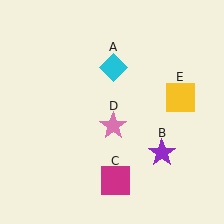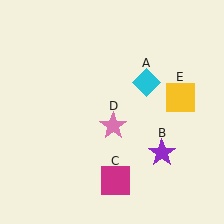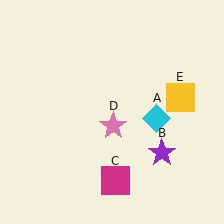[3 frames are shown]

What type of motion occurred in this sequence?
The cyan diamond (object A) rotated clockwise around the center of the scene.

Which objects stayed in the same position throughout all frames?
Purple star (object B) and magenta square (object C) and pink star (object D) and yellow square (object E) remained stationary.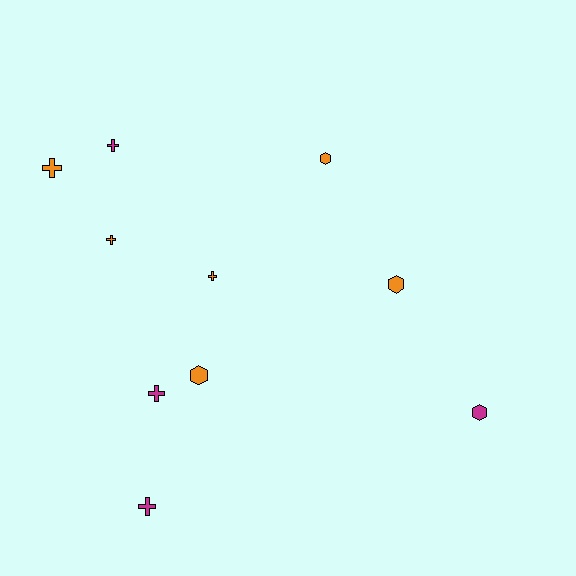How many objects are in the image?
There are 10 objects.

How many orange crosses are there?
There are 3 orange crosses.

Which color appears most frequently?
Orange, with 6 objects.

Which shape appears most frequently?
Cross, with 6 objects.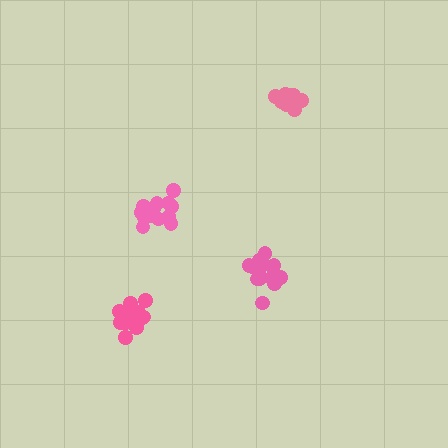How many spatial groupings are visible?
There are 4 spatial groupings.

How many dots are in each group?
Group 1: 16 dots, Group 2: 15 dots, Group 3: 12 dots, Group 4: 16 dots (59 total).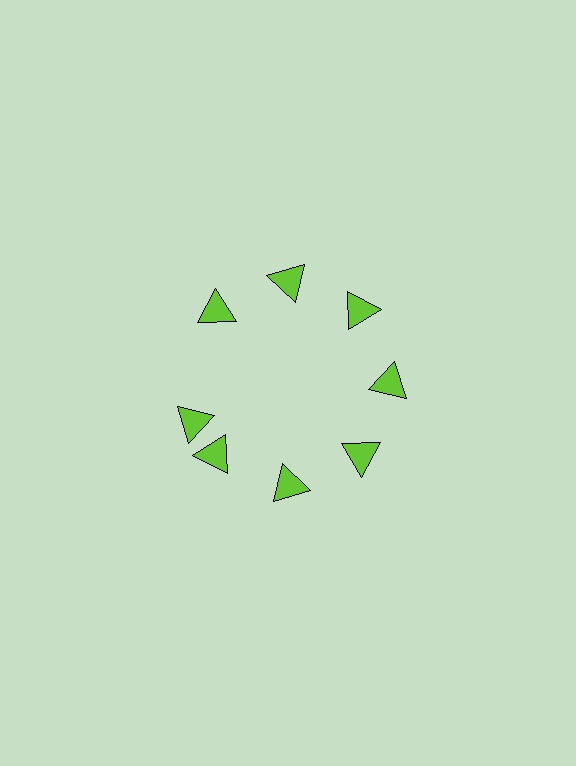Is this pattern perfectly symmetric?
No. The 8 lime triangles are arranged in a ring, but one element near the 9 o'clock position is rotated out of alignment along the ring, breaking the 8-fold rotational symmetry.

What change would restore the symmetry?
The symmetry would be restored by rotating it back into even spacing with its neighbors so that all 8 triangles sit at equal angles and equal distance from the center.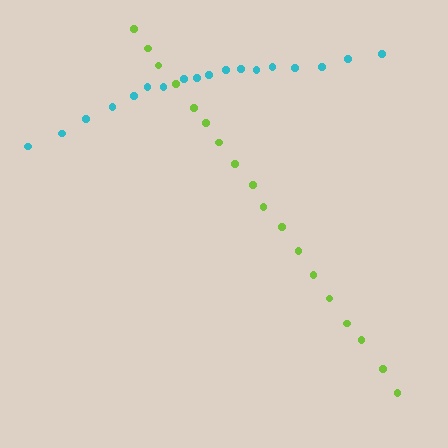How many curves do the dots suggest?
There are 2 distinct paths.